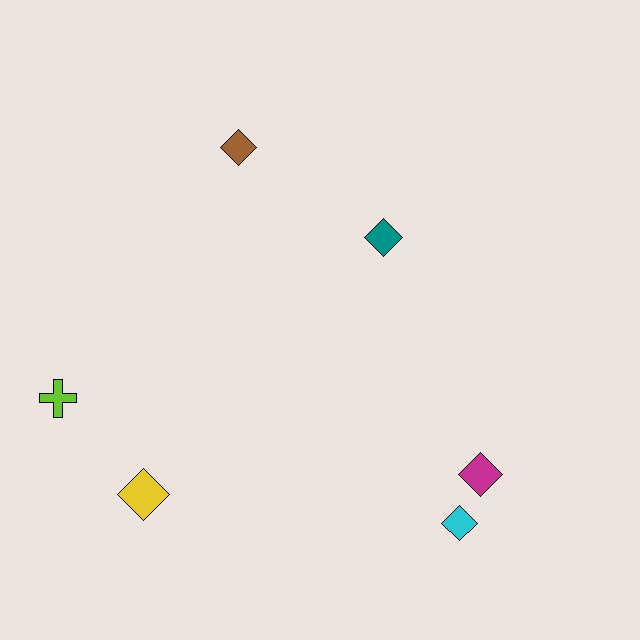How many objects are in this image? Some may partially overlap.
There are 6 objects.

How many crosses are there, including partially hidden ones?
There is 1 cross.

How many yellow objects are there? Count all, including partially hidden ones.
There is 1 yellow object.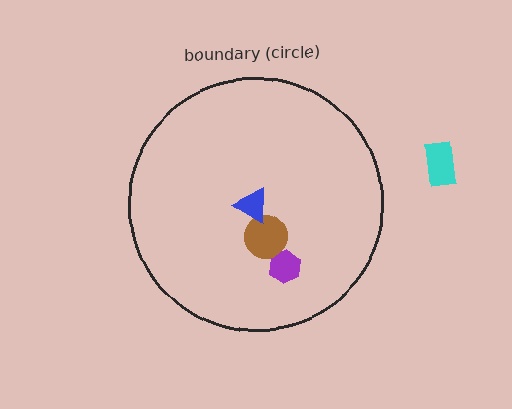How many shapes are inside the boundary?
3 inside, 1 outside.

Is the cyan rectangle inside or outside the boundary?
Outside.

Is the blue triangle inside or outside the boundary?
Inside.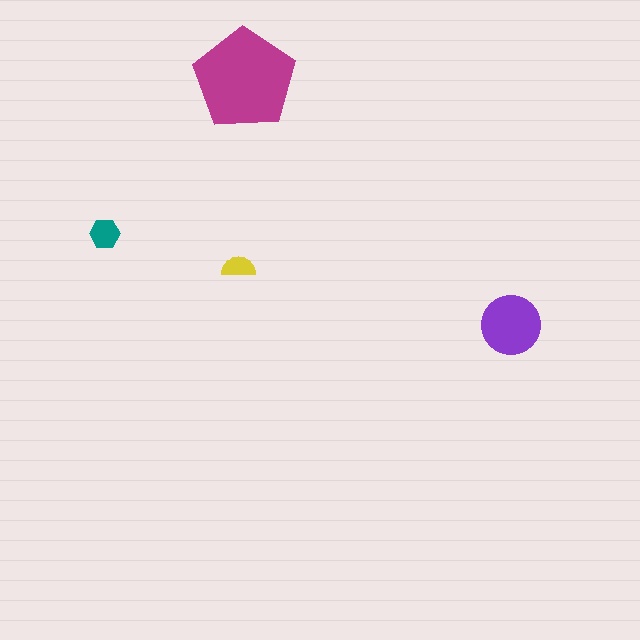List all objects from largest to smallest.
The magenta pentagon, the purple circle, the teal hexagon, the yellow semicircle.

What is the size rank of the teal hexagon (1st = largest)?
3rd.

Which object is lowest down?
The purple circle is bottommost.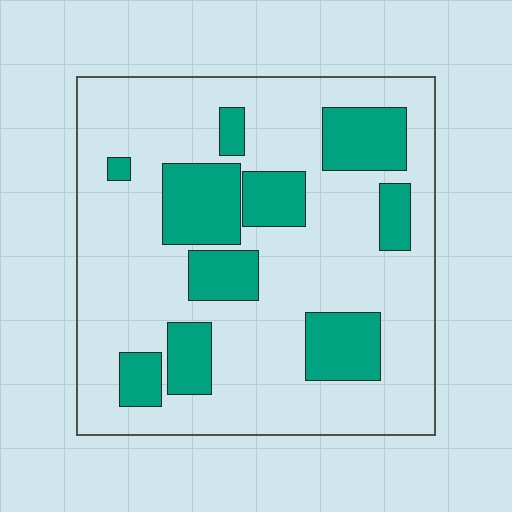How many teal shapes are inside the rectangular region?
10.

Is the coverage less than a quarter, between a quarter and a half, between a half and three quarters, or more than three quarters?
Between a quarter and a half.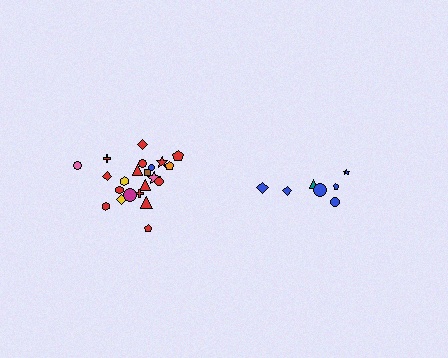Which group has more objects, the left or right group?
The left group.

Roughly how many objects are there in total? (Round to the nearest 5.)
Roughly 30 objects in total.